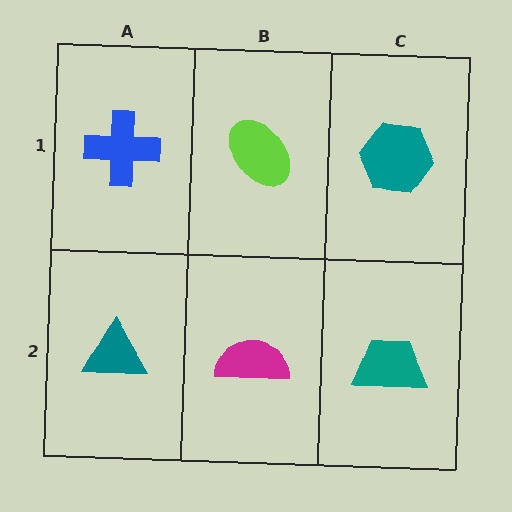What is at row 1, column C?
A teal hexagon.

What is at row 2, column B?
A magenta semicircle.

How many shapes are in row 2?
3 shapes.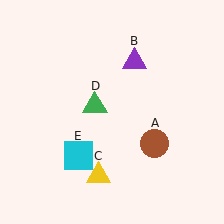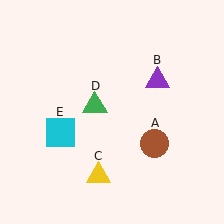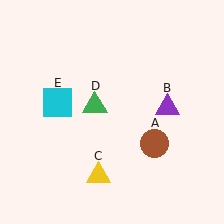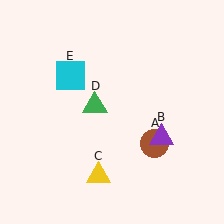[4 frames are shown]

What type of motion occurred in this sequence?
The purple triangle (object B), cyan square (object E) rotated clockwise around the center of the scene.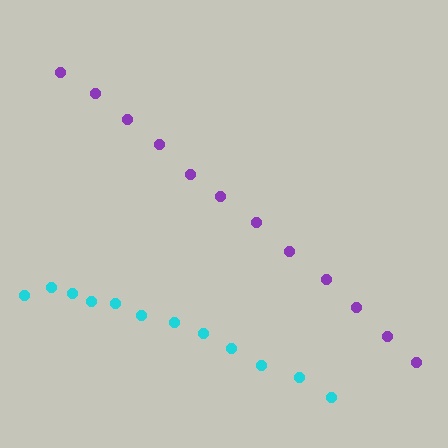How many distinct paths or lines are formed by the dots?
There are 2 distinct paths.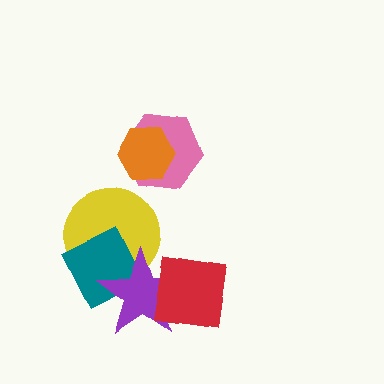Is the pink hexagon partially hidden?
Yes, it is partially covered by another shape.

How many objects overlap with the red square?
1 object overlaps with the red square.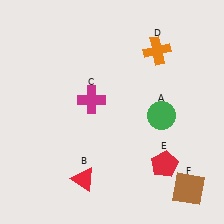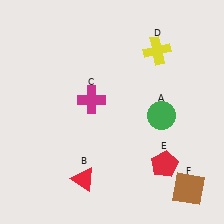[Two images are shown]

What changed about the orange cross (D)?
In Image 1, D is orange. In Image 2, it changed to yellow.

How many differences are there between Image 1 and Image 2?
There is 1 difference between the two images.